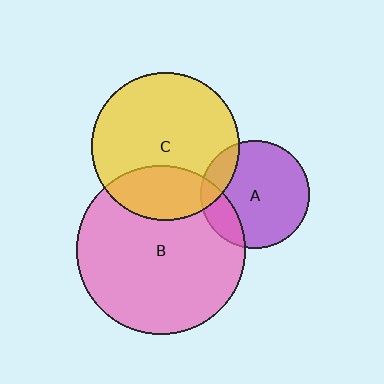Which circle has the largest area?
Circle B (pink).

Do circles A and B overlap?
Yes.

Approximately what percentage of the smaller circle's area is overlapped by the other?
Approximately 20%.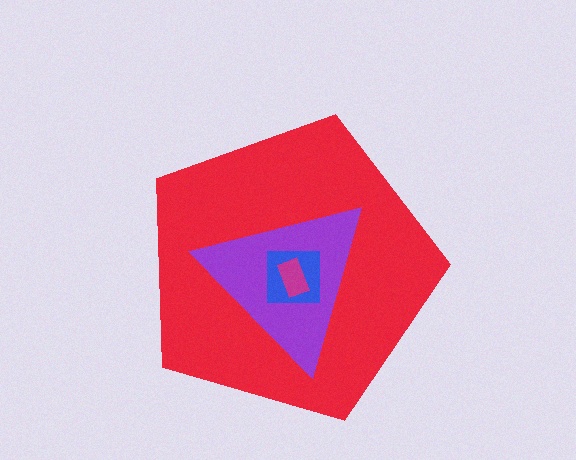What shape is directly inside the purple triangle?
The blue square.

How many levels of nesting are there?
4.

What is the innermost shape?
The magenta rectangle.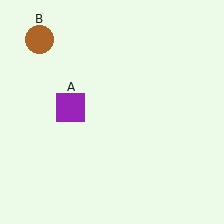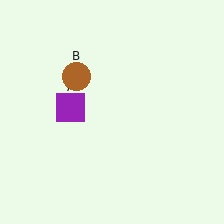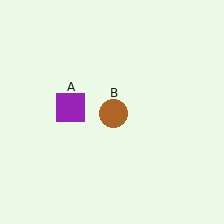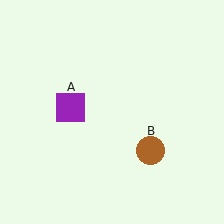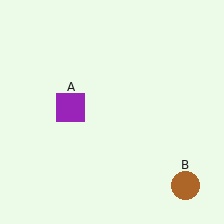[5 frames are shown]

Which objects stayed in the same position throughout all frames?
Purple square (object A) remained stationary.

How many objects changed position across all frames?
1 object changed position: brown circle (object B).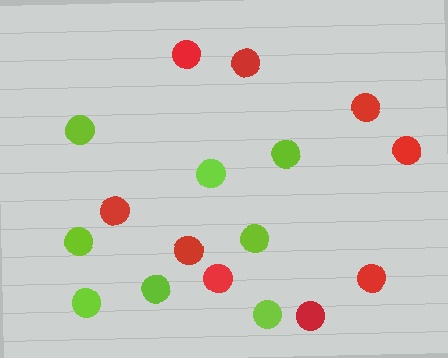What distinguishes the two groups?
There are 2 groups: one group of lime circles (8) and one group of red circles (9).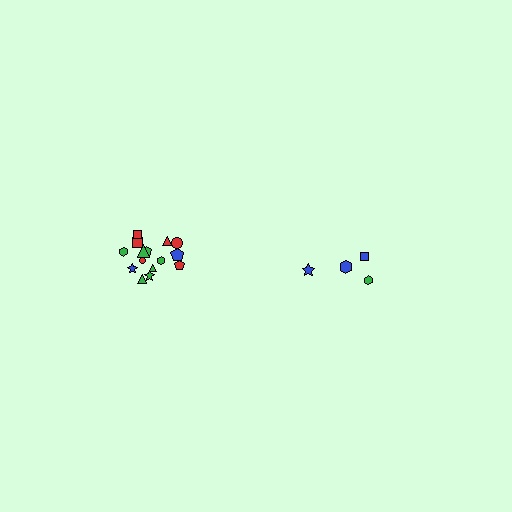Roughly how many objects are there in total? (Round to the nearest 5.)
Roughly 20 objects in total.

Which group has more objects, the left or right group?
The left group.